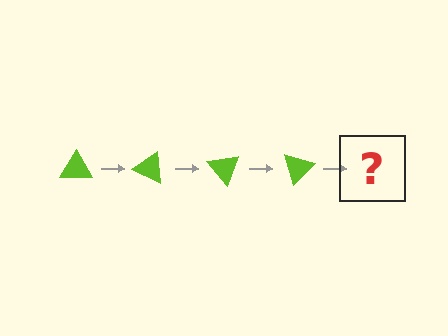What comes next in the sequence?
The next element should be a lime triangle rotated 100 degrees.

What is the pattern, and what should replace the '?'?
The pattern is that the triangle rotates 25 degrees each step. The '?' should be a lime triangle rotated 100 degrees.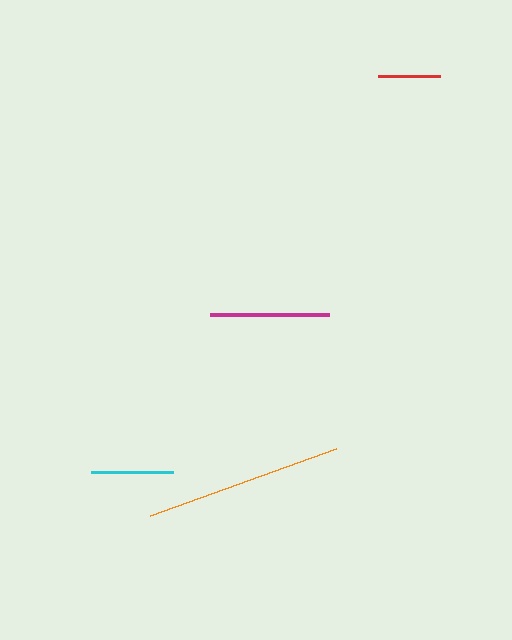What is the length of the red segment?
The red segment is approximately 62 pixels long.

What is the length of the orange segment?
The orange segment is approximately 198 pixels long.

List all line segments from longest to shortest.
From longest to shortest: orange, magenta, cyan, red.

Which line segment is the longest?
The orange line is the longest at approximately 198 pixels.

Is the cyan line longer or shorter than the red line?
The cyan line is longer than the red line.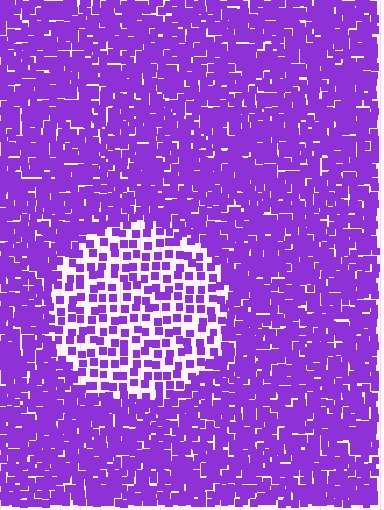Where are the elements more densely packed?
The elements are more densely packed outside the circle boundary.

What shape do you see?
I see a circle.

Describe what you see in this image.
The image contains small purple elements arranged at two different densities. A circle-shaped region is visible where the elements are less densely packed than the surrounding area.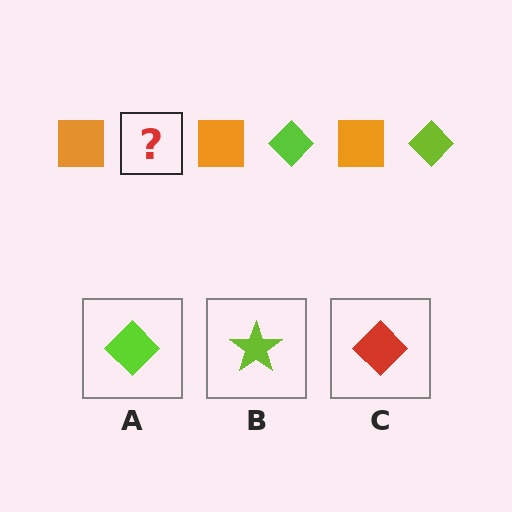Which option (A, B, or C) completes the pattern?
A.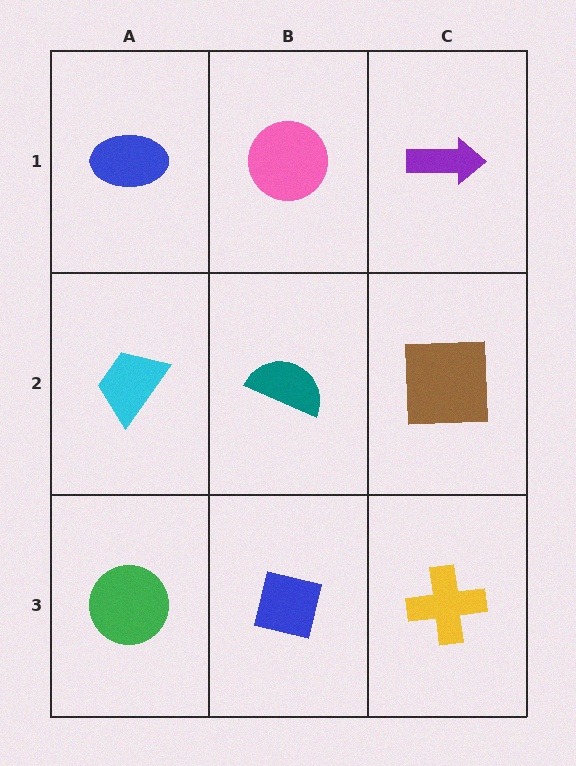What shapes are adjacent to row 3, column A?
A cyan trapezoid (row 2, column A), a blue square (row 3, column B).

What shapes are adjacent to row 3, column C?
A brown square (row 2, column C), a blue square (row 3, column B).